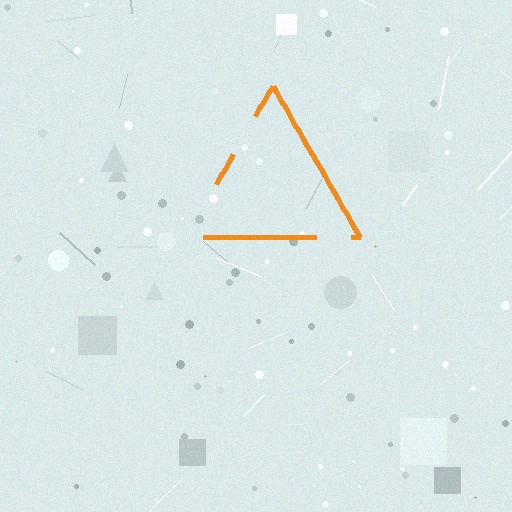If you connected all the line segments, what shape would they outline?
They would outline a triangle.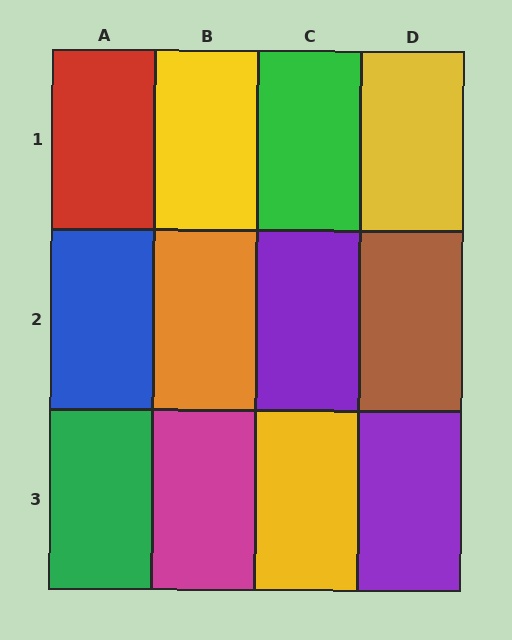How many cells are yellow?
3 cells are yellow.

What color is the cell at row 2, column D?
Brown.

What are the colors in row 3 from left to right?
Green, magenta, yellow, purple.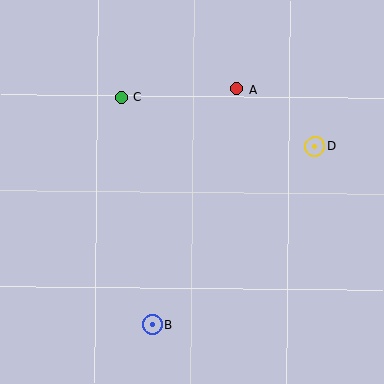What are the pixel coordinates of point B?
Point B is at (152, 324).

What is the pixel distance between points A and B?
The distance between A and B is 250 pixels.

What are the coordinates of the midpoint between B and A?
The midpoint between B and A is at (194, 207).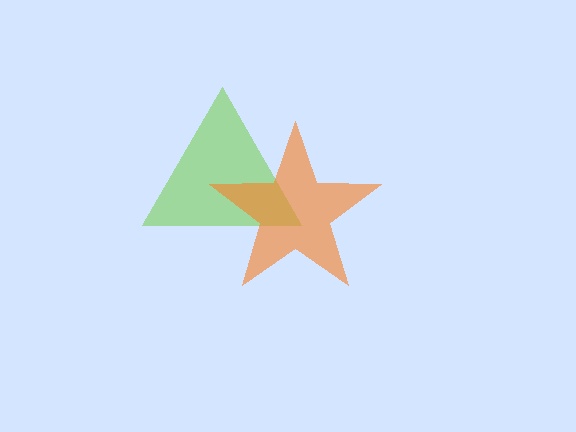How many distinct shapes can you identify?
There are 2 distinct shapes: a lime triangle, an orange star.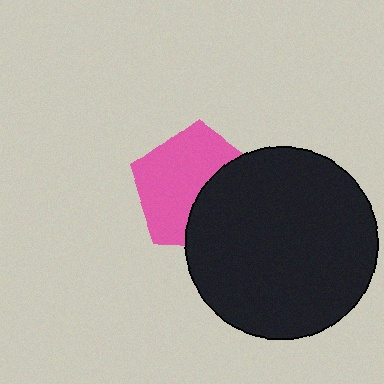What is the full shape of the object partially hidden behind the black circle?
The partially hidden object is a pink pentagon.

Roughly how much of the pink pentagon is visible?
About half of it is visible (roughly 61%).